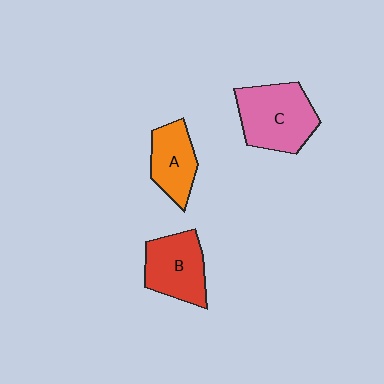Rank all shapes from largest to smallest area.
From largest to smallest: C (pink), B (red), A (orange).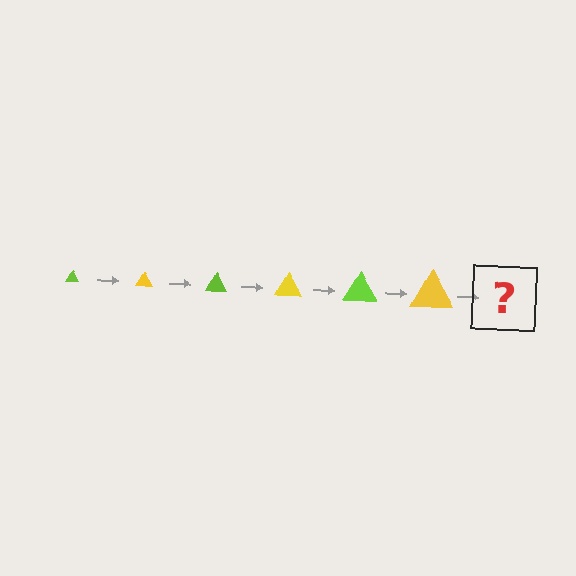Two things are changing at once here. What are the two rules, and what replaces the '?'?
The two rules are that the triangle grows larger each step and the color cycles through lime and yellow. The '?' should be a lime triangle, larger than the previous one.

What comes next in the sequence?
The next element should be a lime triangle, larger than the previous one.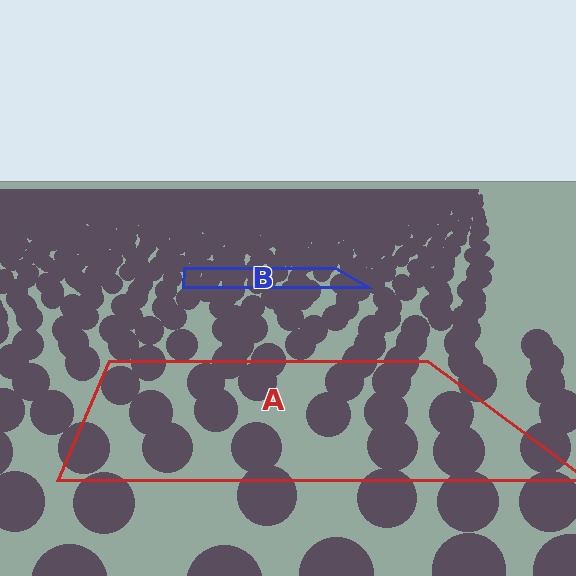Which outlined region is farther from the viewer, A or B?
Region B is farther from the viewer — the texture elements inside it appear smaller and more densely packed.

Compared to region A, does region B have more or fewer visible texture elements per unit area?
Region B has more texture elements per unit area — they are packed more densely because it is farther away.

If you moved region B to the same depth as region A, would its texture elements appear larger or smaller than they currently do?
They would appear larger. At a closer depth, the same texture elements are projected at a bigger on-screen size.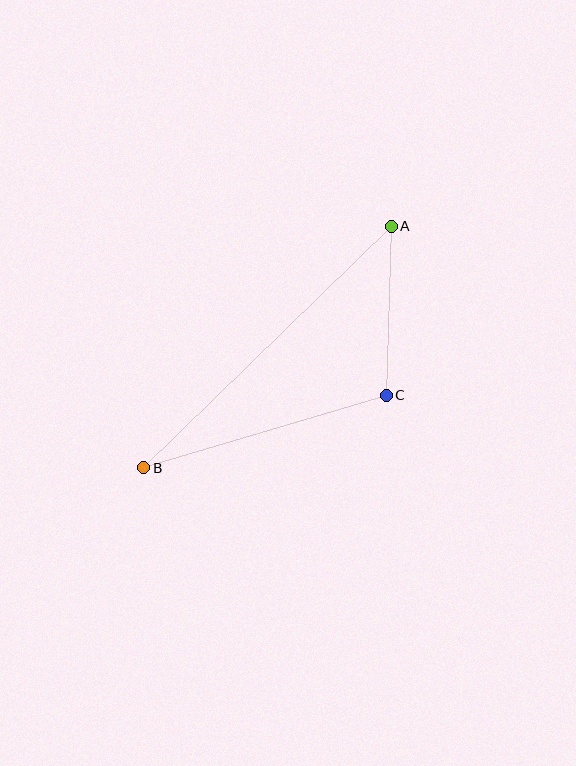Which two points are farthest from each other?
Points A and B are farthest from each other.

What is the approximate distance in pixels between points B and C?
The distance between B and C is approximately 253 pixels.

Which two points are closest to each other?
Points A and C are closest to each other.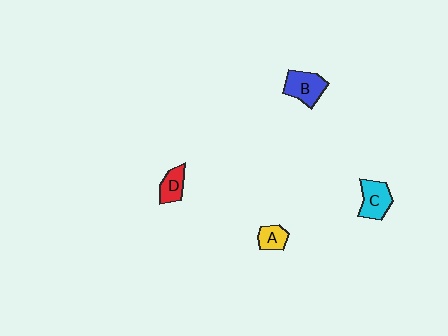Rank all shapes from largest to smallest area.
From largest to smallest: B (blue), C (cyan), D (red), A (yellow).